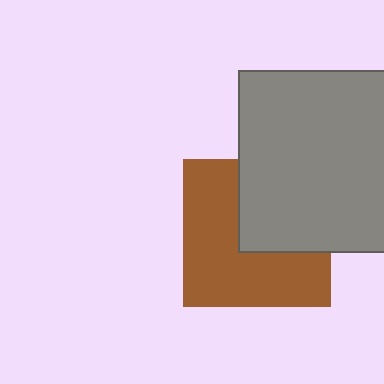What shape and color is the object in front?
The object in front is a gray square.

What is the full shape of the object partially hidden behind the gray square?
The partially hidden object is a brown square.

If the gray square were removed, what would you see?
You would see the complete brown square.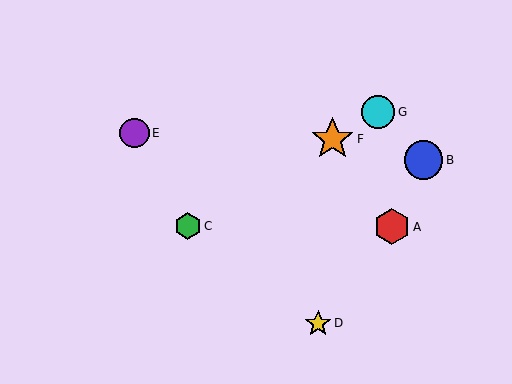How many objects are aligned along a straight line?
3 objects (C, F, G) are aligned along a straight line.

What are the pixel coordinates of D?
Object D is at (318, 323).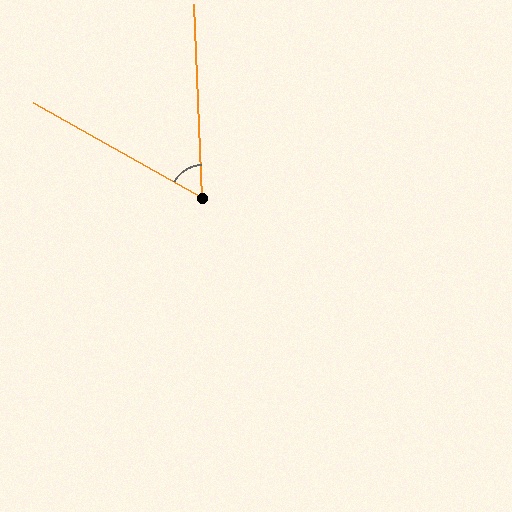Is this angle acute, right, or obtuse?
It is acute.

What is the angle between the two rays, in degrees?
Approximately 58 degrees.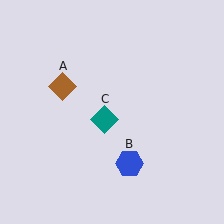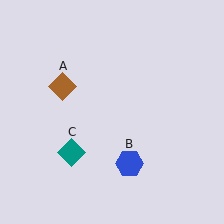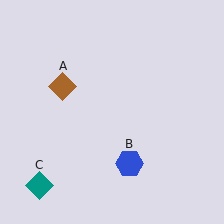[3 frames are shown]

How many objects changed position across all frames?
1 object changed position: teal diamond (object C).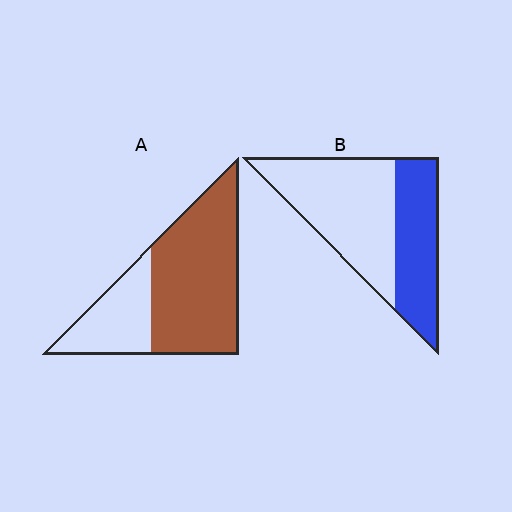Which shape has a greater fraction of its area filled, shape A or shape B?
Shape A.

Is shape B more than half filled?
No.